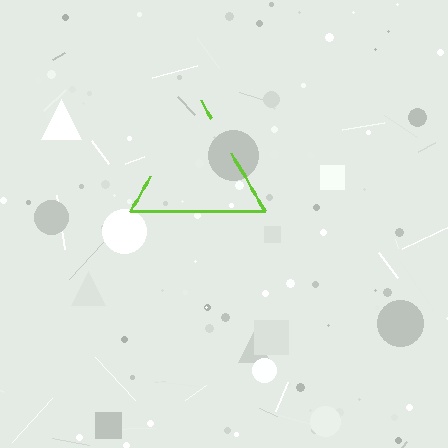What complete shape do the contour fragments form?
The contour fragments form a triangle.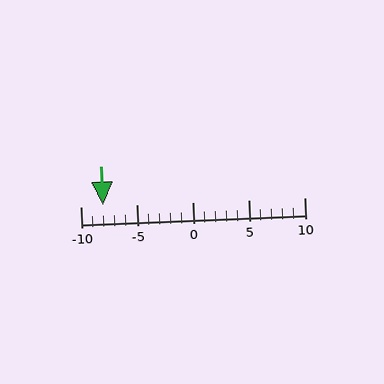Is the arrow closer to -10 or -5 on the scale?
The arrow is closer to -10.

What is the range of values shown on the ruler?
The ruler shows values from -10 to 10.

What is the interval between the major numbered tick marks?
The major tick marks are spaced 5 units apart.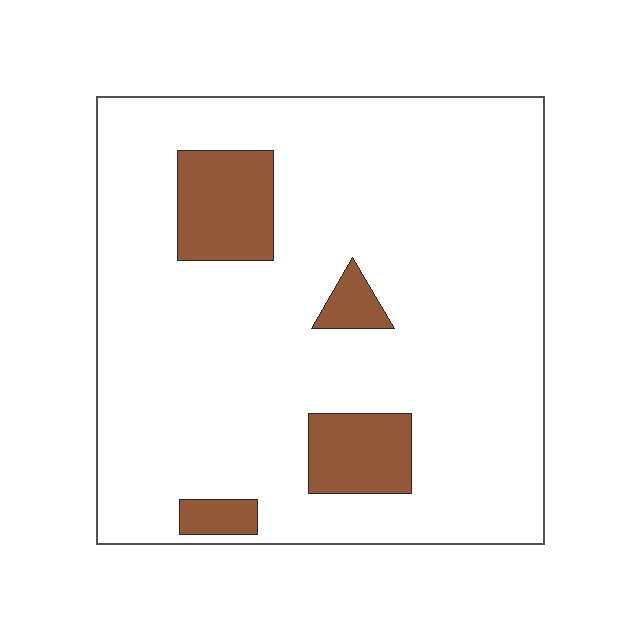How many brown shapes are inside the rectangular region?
4.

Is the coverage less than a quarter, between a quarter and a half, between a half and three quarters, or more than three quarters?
Less than a quarter.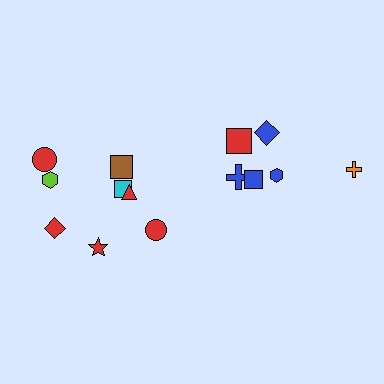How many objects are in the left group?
There are 8 objects.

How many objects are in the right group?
There are 6 objects.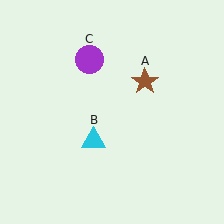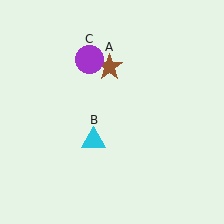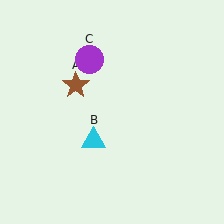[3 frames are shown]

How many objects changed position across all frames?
1 object changed position: brown star (object A).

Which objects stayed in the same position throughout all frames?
Cyan triangle (object B) and purple circle (object C) remained stationary.